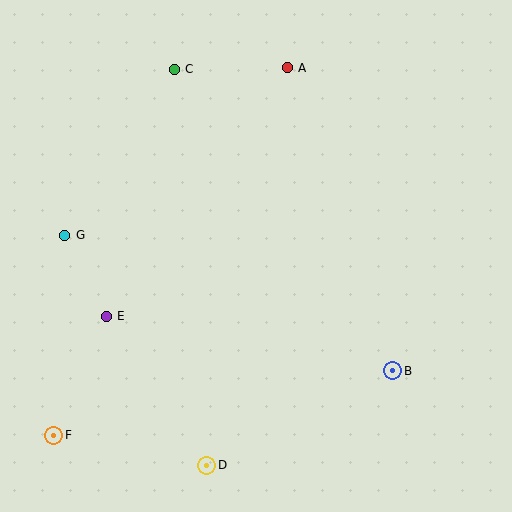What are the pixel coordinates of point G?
Point G is at (65, 235).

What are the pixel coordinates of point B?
Point B is at (393, 371).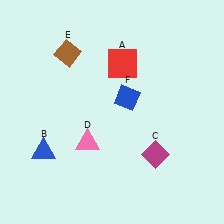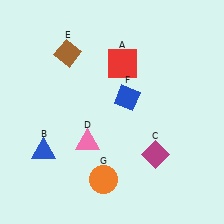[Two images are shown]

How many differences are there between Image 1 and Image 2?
There is 1 difference between the two images.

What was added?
An orange circle (G) was added in Image 2.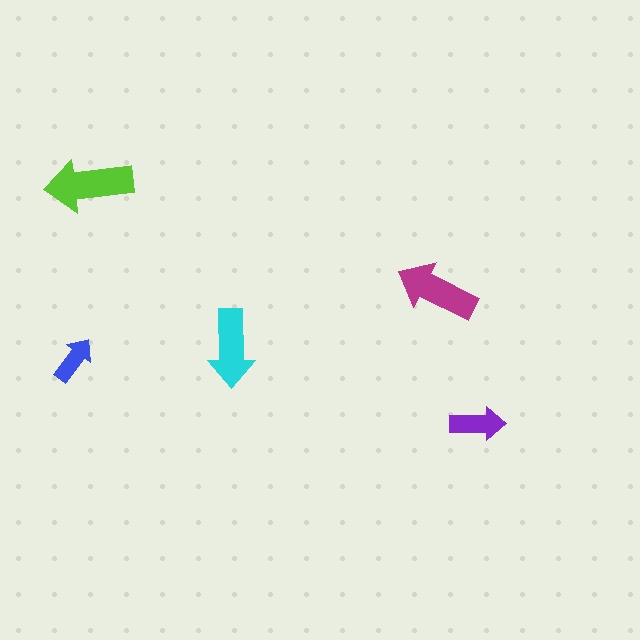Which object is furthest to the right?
The purple arrow is rightmost.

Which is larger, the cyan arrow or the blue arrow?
The cyan one.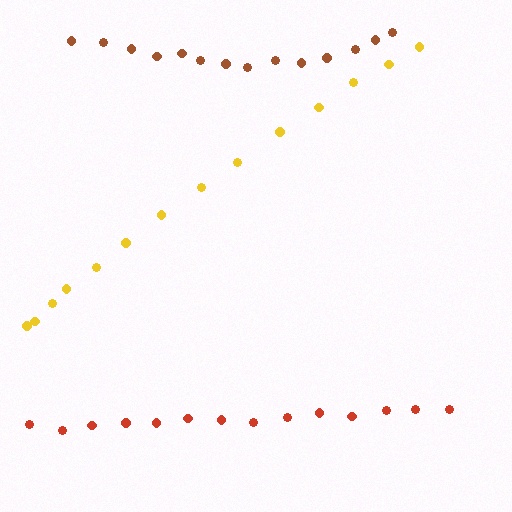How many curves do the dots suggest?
There are 3 distinct paths.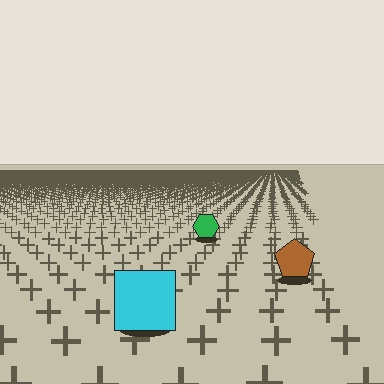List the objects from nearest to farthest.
From nearest to farthest: the cyan square, the brown pentagon, the green hexagon.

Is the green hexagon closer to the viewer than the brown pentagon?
No. The brown pentagon is closer — you can tell from the texture gradient: the ground texture is coarser near it.